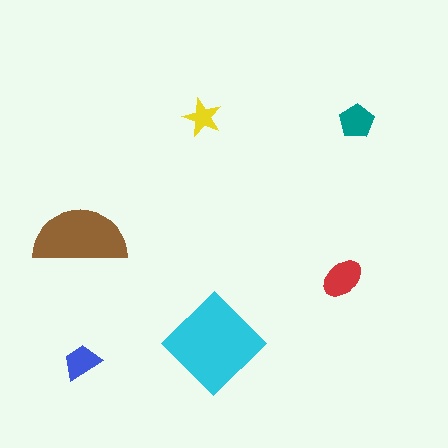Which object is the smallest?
The yellow star.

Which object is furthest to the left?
The brown semicircle is leftmost.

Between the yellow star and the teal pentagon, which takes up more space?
The teal pentagon.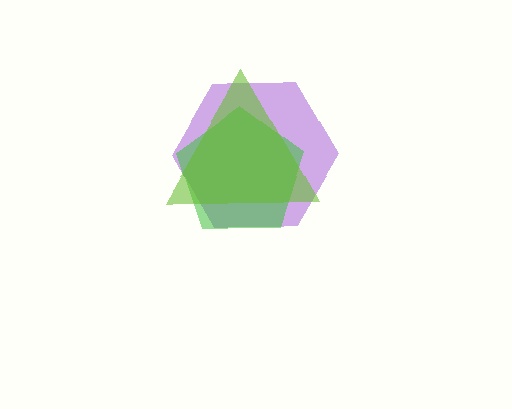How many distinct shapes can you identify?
There are 3 distinct shapes: a purple hexagon, a green pentagon, a lime triangle.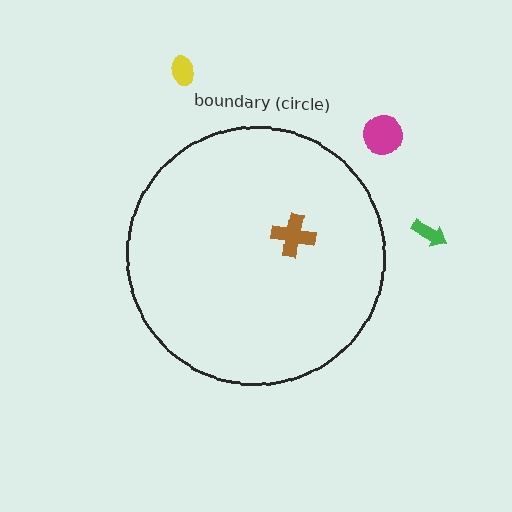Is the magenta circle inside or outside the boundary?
Outside.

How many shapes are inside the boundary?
1 inside, 3 outside.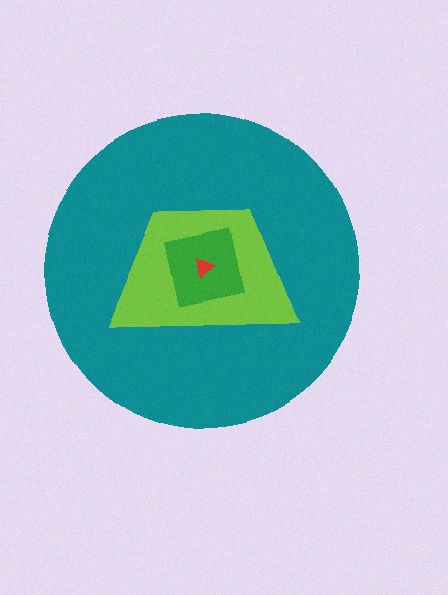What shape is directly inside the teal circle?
The lime trapezoid.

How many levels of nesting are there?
4.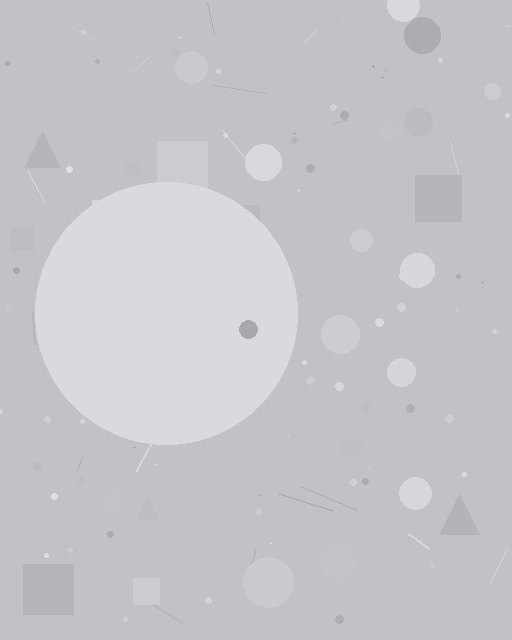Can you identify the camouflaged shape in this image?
The camouflaged shape is a circle.